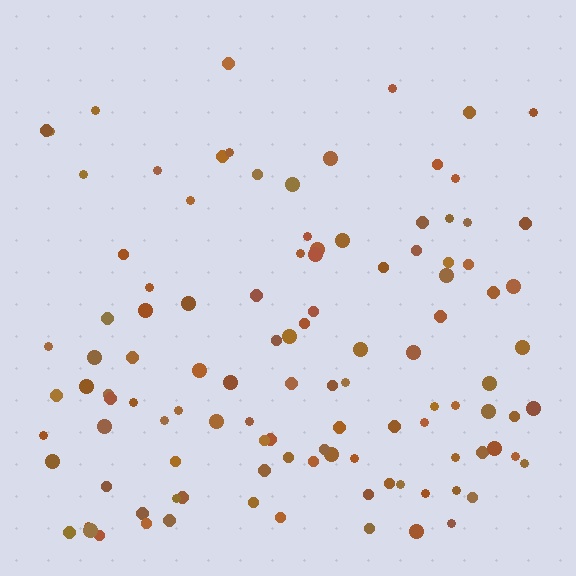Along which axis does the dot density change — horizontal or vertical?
Vertical.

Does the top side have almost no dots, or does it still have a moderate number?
Still a moderate number, just noticeably fewer than the bottom.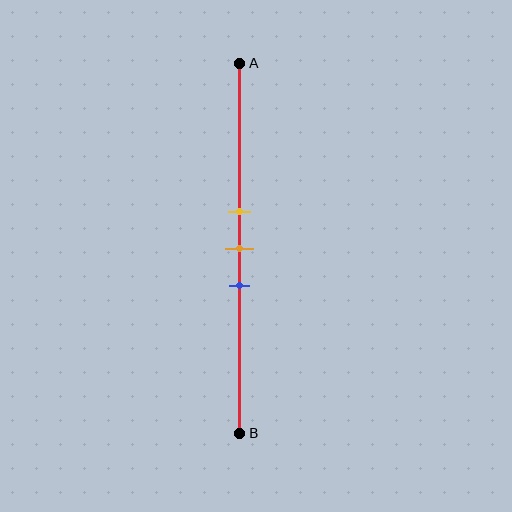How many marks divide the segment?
There are 3 marks dividing the segment.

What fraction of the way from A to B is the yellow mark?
The yellow mark is approximately 40% (0.4) of the way from A to B.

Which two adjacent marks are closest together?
The yellow and orange marks are the closest adjacent pair.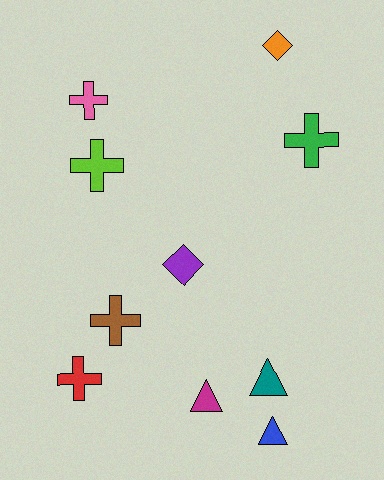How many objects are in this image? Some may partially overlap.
There are 10 objects.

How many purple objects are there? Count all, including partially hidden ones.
There is 1 purple object.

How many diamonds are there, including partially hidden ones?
There are 2 diamonds.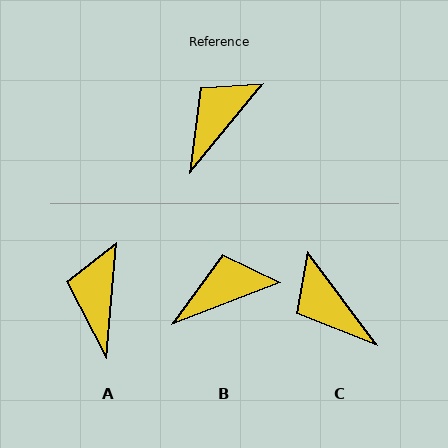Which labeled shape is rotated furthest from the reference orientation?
C, about 76 degrees away.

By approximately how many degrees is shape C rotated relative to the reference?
Approximately 76 degrees counter-clockwise.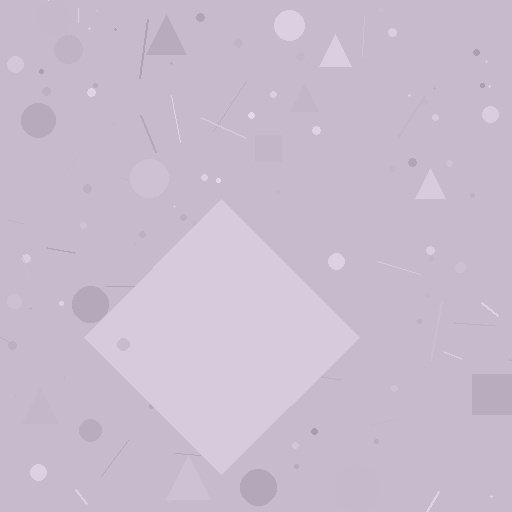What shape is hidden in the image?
A diamond is hidden in the image.